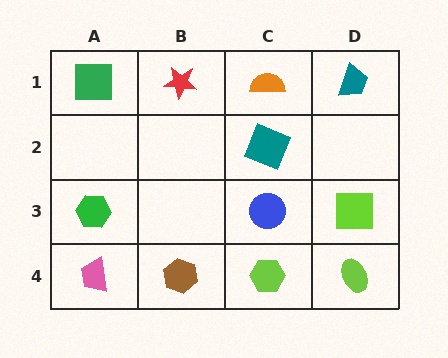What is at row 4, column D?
A lime ellipse.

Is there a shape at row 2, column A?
No, that cell is empty.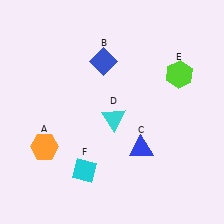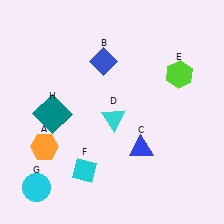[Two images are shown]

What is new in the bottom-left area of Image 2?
A teal square (H) was added in the bottom-left area of Image 2.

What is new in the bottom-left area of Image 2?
A cyan circle (G) was added in the bottom-left area of Image 2.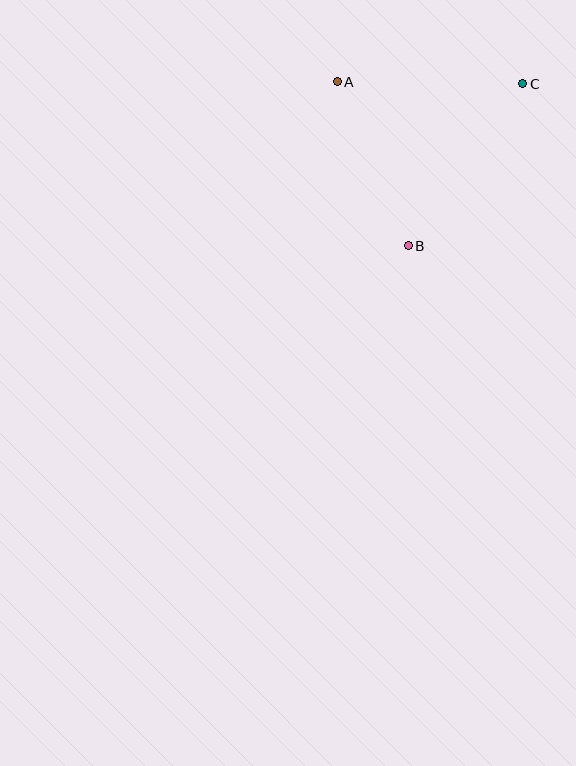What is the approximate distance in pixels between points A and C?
The distance between A and C is approximately 186 pixels.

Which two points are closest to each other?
Points A and B are closest to each other.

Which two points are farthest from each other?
Points B and C are farthest from each other.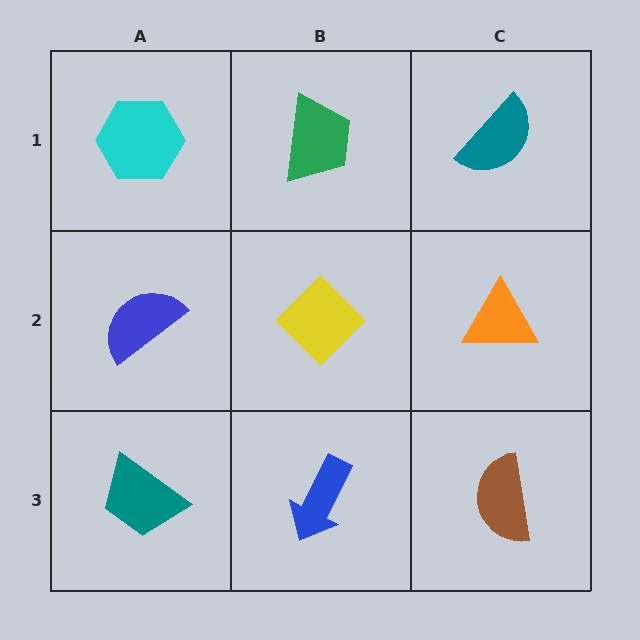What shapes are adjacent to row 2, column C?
A teal semicircle (row 1, column C), a brown semicircle (row 3, column C), a yellow diamond (row 2, column B).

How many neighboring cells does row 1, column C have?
2.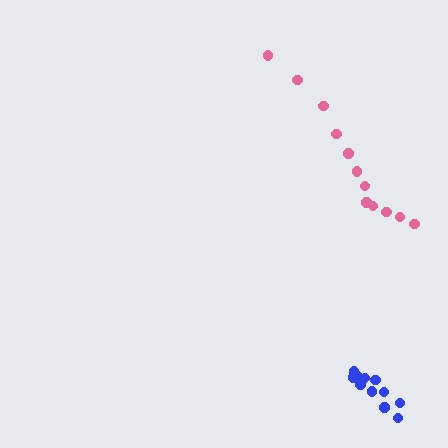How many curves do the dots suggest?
There are 2 distinct paths.